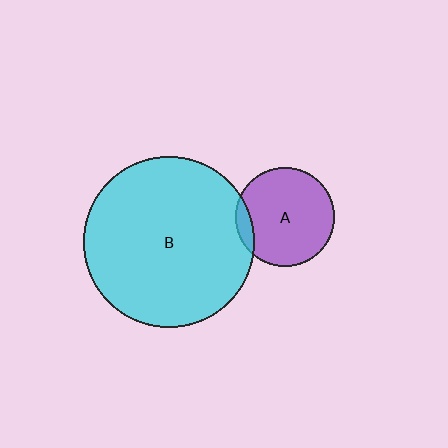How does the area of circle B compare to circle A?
Approximately 3.0 times.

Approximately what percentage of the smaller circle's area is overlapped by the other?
Approximately 10%.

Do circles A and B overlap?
Yes.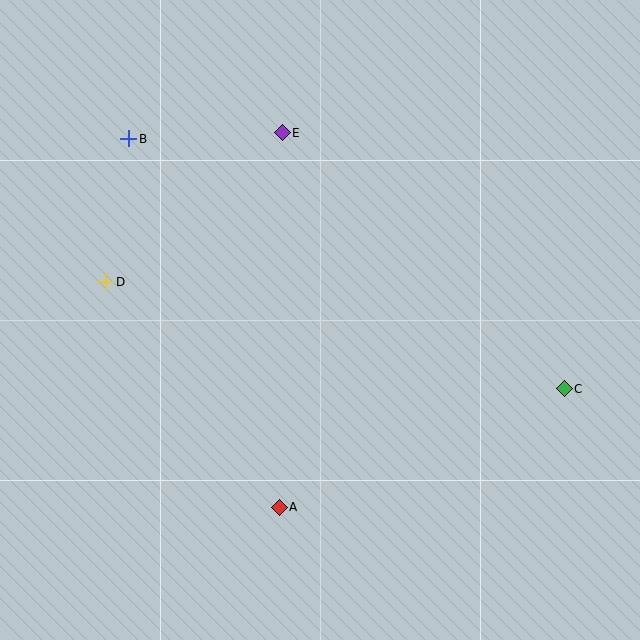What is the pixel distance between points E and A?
The distance between E and A is 375 pixels.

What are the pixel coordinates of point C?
Point C is at (564, 389).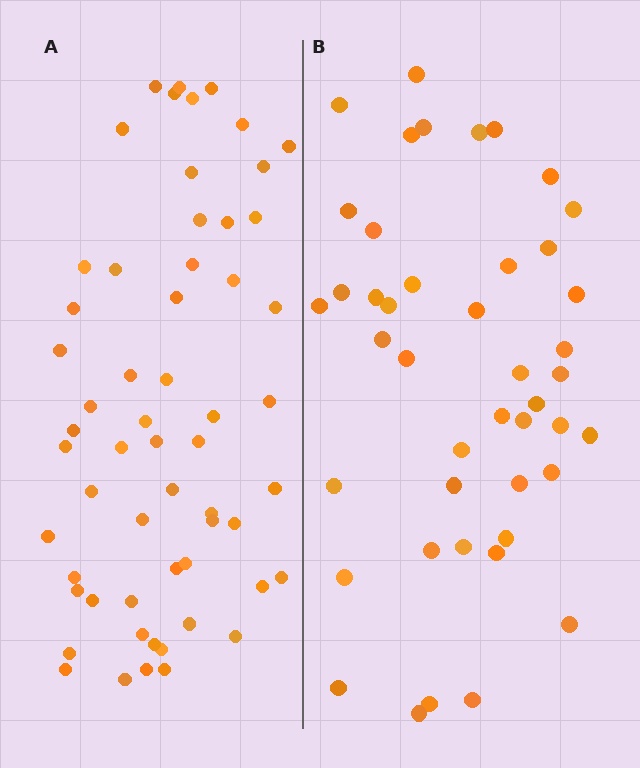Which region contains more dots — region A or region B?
Region A (the left region) has more dots.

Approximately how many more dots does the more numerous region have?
Region A has approximately 15 more dots than region B.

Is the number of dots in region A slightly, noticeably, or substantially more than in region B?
Region A has noticeably more, but not dramatically so. The ratio is roughly 1.3 to 1.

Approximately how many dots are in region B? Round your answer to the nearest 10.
About 40 dots. (The exact count is 44, which rounds to 40.)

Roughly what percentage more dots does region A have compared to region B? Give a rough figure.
About 30% more.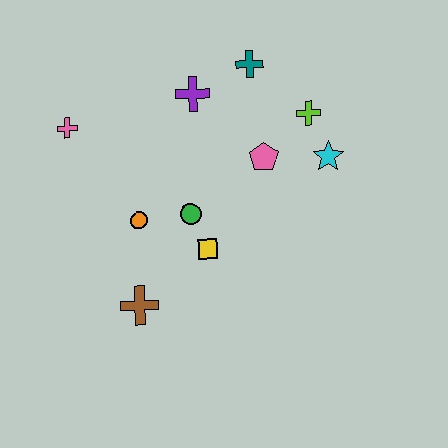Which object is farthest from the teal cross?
The brown cross is farthest from the teal cross.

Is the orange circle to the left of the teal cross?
Yes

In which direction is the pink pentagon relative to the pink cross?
The pink pentagon is to the right of the pink cross.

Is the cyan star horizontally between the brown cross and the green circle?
No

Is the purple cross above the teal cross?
No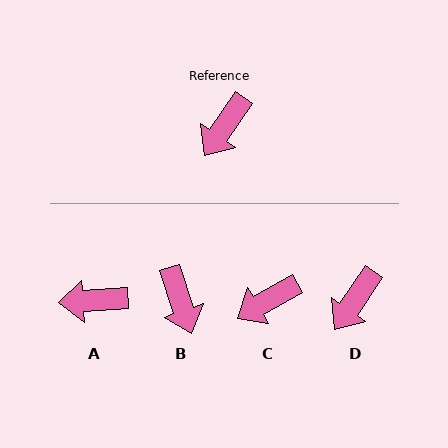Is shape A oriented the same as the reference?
No, it is off by about 52 degrees.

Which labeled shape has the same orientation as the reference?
D.